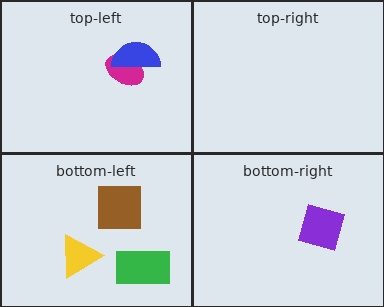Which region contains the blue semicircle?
The top-left region.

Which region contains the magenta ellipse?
The top-left region.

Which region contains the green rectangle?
The bottom-left region.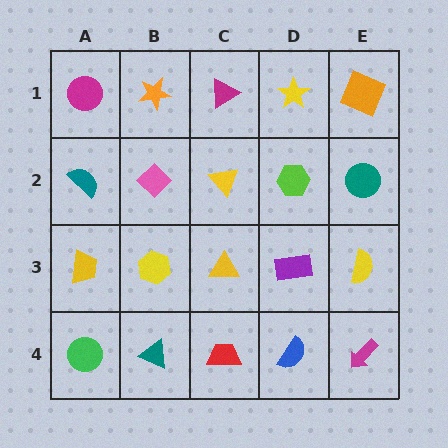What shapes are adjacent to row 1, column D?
A lime hexagon (row 2, column D), a magenta triangle (row 1, column C), an orange square (row 1, column E).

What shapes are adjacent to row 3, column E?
A teal circle (row 2, column E), a magenta arrow (row 4, column E), a purple rectangle (row 3, column D).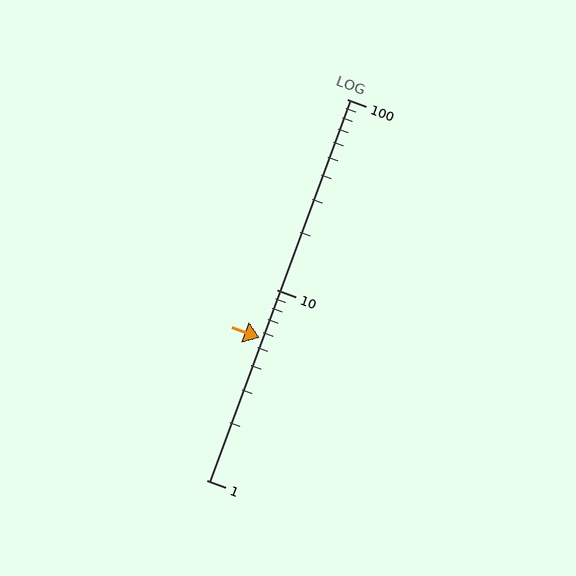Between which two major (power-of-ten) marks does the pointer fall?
The pointer is between 1 and 10.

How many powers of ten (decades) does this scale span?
The scale spans 2 decades, from 1 to 100.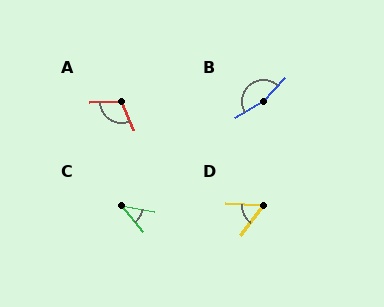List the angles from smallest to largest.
C (41°), D (57°), A (112°), B (164°).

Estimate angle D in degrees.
Approximately 57 degrees.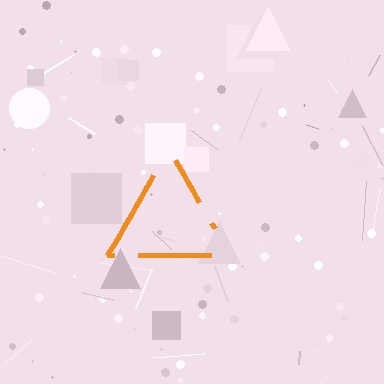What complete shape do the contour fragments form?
The contour fragments form a triangle.